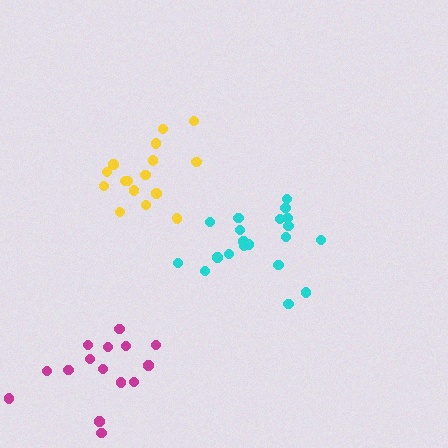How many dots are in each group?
Group 1: 16 dots, Group 2: 20 dots, Group 3: 16 dots (52 total).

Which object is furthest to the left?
The magenta cluster is leftmost.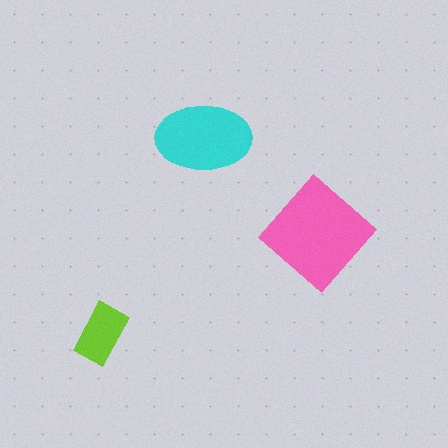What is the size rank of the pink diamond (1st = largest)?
1st.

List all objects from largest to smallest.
The pink diamond, the cyan ellipse, the lime rectangle.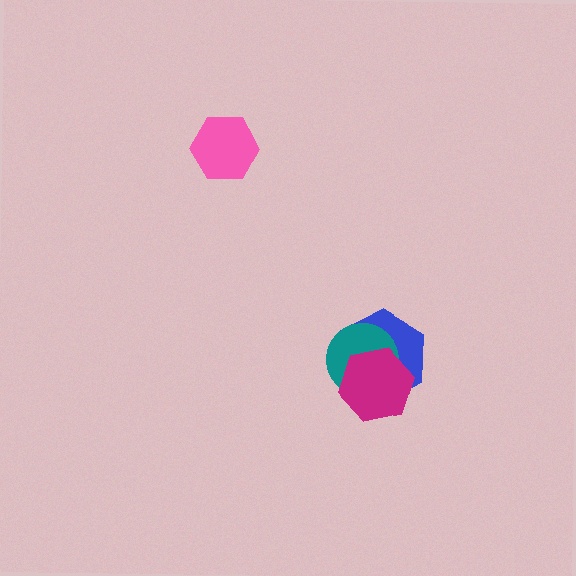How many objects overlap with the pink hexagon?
0 objects overlap with the pink hexagon.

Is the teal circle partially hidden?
Yes, it is partially covered by another shape.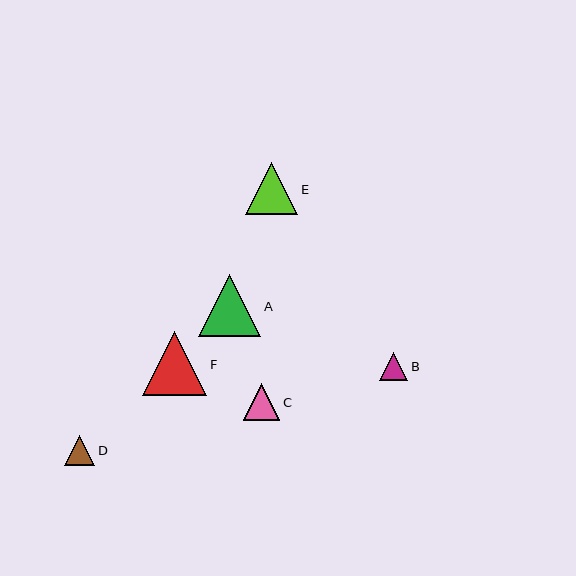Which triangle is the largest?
Triangle F is the largest with a size of approximately 64 pixels.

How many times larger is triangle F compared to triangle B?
Triangle F is approximately 2.3 times the size of triangle B.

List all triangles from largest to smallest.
From largest to smallest: F, A, E, C, D, B.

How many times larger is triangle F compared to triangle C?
Triangle F is approximately 1.8 times the size of triangle C.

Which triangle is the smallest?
Triangle B is the smallest with a size of approximately 28 pixels.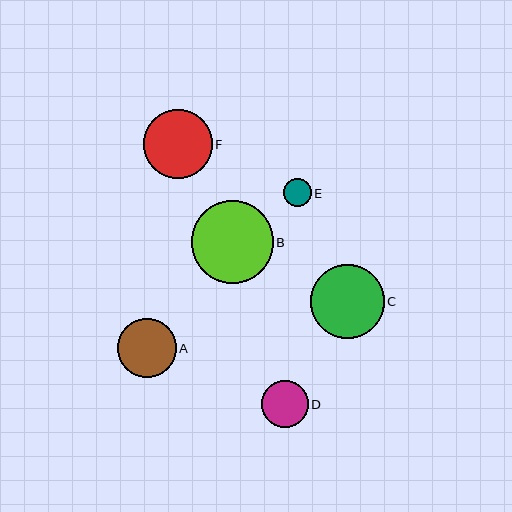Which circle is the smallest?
Circle E is the smallest with a size of approximately 28 pixels.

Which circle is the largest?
Circle B is the largest with a size of approximately 82 pixels.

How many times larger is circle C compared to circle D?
Circle C is approximately 1.6 times the size of circle D.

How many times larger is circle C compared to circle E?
Circle C is approximately 2.6 times the size of circle E.